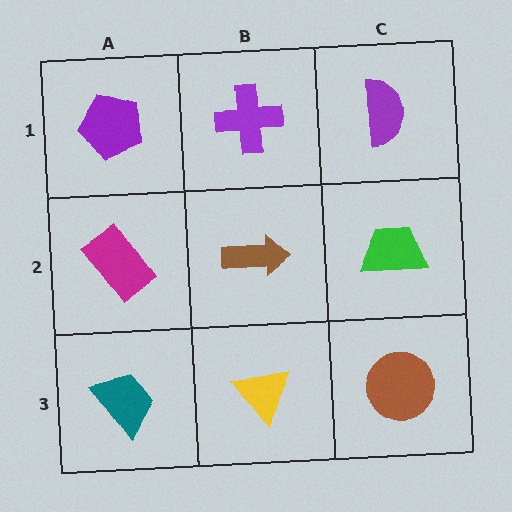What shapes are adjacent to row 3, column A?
A magenta rectangle (row 2, column A), a yellow triangle (row 3, column B).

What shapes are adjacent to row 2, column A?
A purple pentagon (row 1, column A), a teal trapezoid (row 3, column A), a brown arrow (row 2, column B).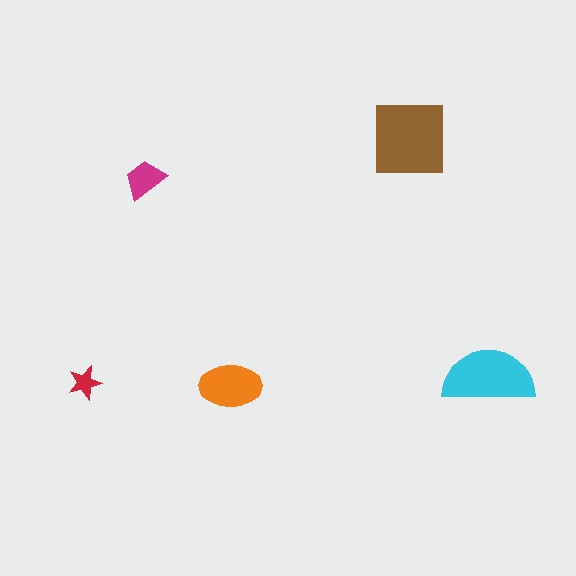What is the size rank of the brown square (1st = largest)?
1st.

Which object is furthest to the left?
The red star is leftmost.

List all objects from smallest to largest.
The red star, the magenta trapezoid, the orange ellipse, the cyan semicircle, the brown square.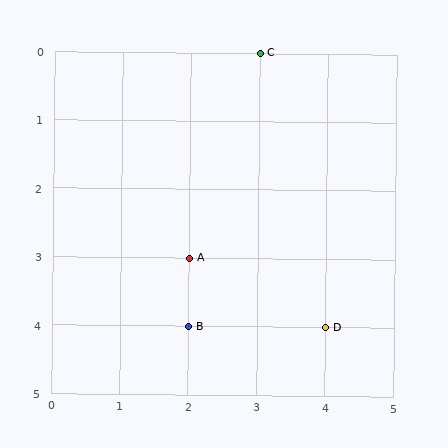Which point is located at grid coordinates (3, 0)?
Point C is at (3, 0).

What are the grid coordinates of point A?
Point A is at grid coordinates (2, 3).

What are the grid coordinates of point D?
Point D is at grid coordinates (4, 4).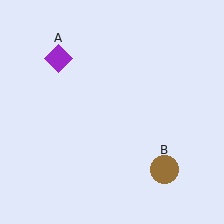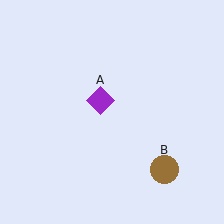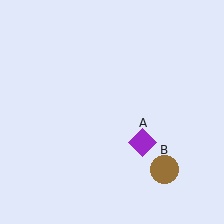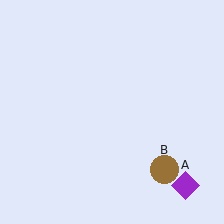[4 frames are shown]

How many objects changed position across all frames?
1 object changed position: purple diamond (object A).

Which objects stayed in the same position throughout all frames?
Brown circle (object B) remained stationary.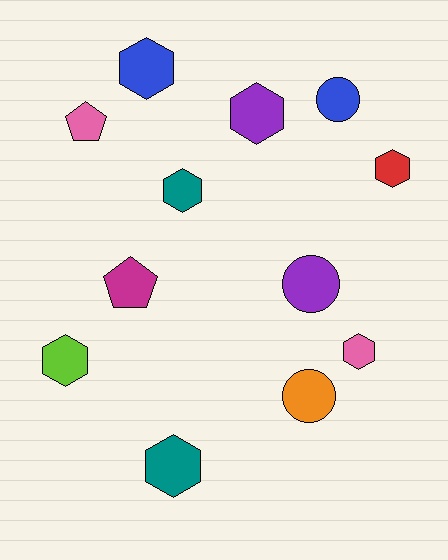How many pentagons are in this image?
There are 2 pentagons.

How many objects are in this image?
There are 12 objects.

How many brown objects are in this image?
There are no brown objects.